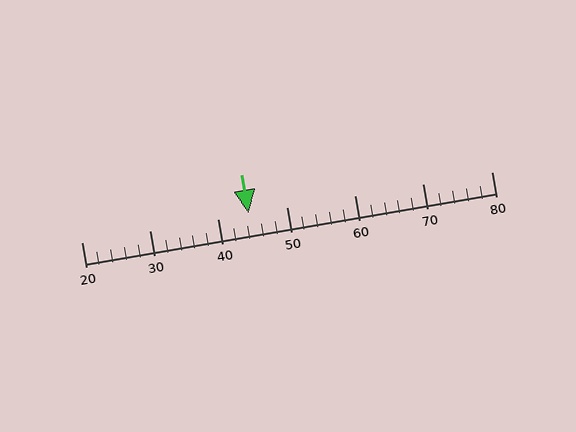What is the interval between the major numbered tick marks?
The major tick marks are spaced 10 units apart.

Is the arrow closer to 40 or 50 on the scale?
The arrow is closer to 40.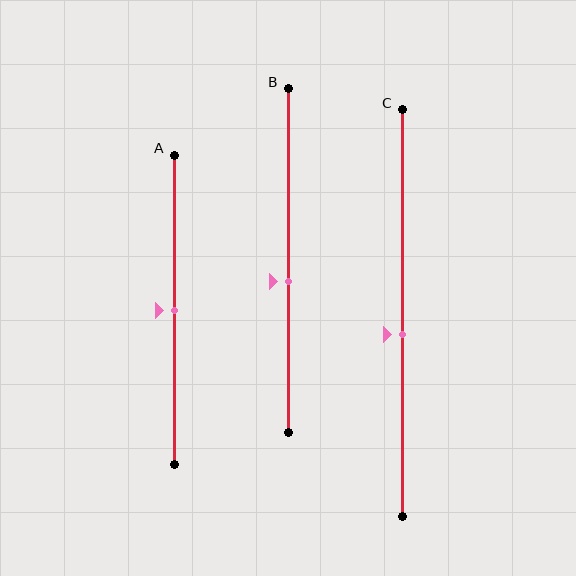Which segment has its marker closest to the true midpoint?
Segment A has its marker closest to the true midpoint.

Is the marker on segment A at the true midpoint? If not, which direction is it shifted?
Yes, the marker on segment A is at the true midpoint.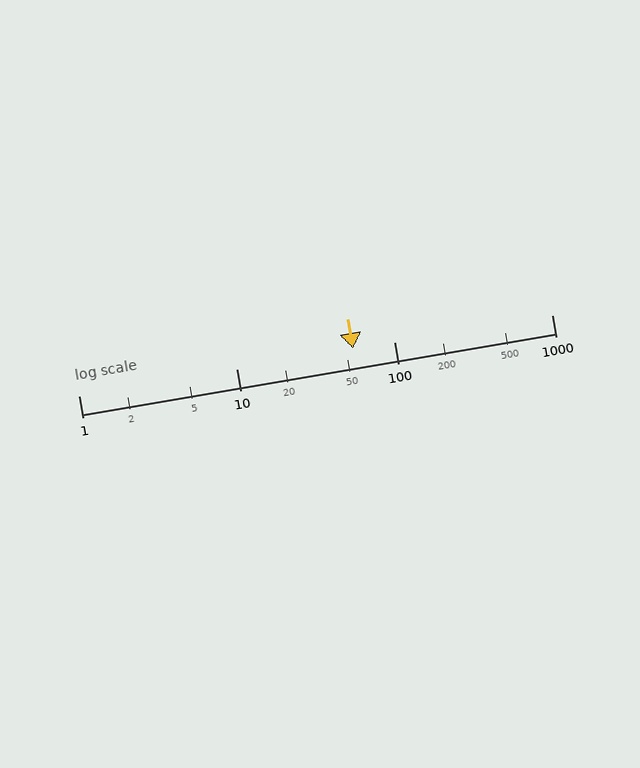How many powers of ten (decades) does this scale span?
The scale spans 3 decades, from 1 to 1000.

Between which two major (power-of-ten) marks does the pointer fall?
The pointer is between 10 and 100.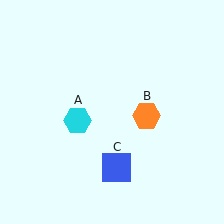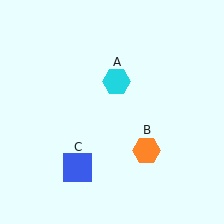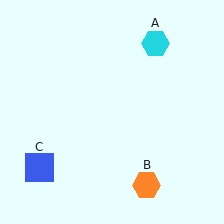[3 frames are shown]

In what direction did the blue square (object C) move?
The blue square (object C) moved left.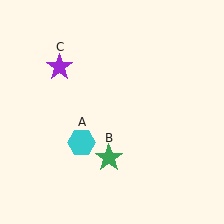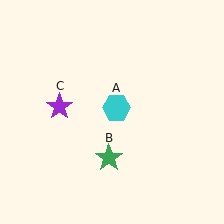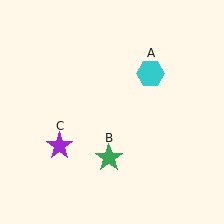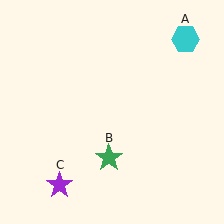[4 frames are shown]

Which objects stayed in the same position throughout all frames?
Green star (object B) remained stationary.